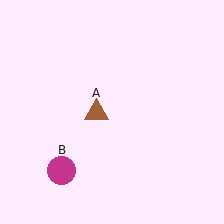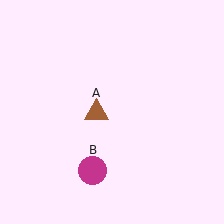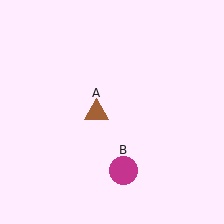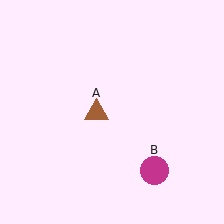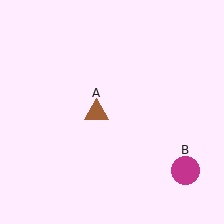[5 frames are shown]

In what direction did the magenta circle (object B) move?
The magenta circle (object B) moved right.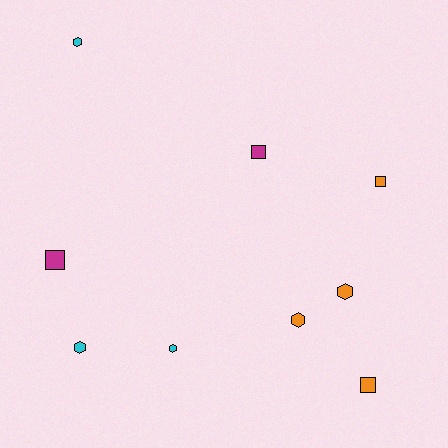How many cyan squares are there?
There are no cyan squares.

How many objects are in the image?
There are 9 objects.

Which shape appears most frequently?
Hexagon, with 5 objects.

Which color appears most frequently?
Orange, with 4 objects.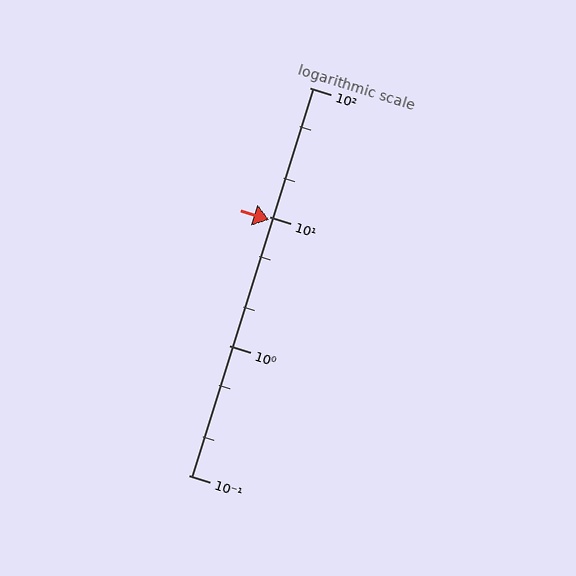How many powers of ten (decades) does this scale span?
The scale spans 3 decades, from 0.1 to 100.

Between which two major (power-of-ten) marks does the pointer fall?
The pointer is between 1 and 10.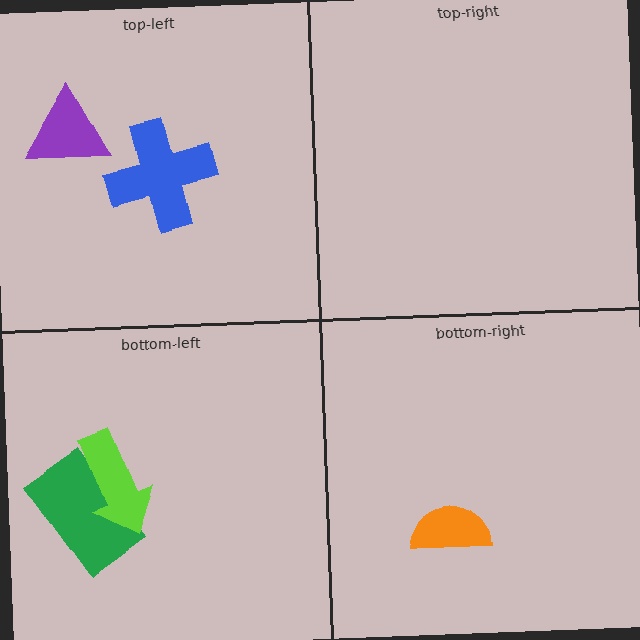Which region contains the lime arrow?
The bottom-left region.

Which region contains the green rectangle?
The bottom-left region.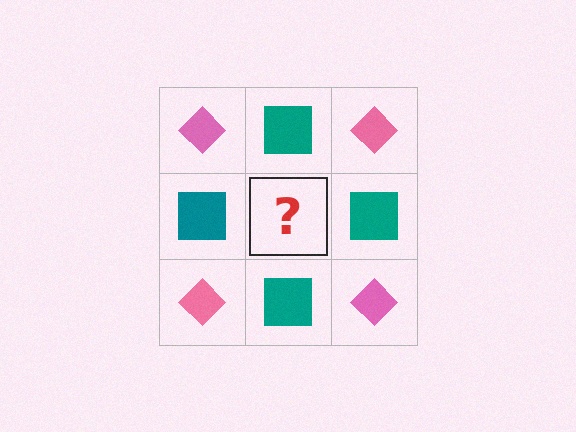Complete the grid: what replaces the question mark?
The question mark should be replaced with a pink diamond.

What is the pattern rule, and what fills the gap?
The rule is that it alternates pink diamond and teal square in a checkerboard pattern. The gap should be filled with a pink diamond.